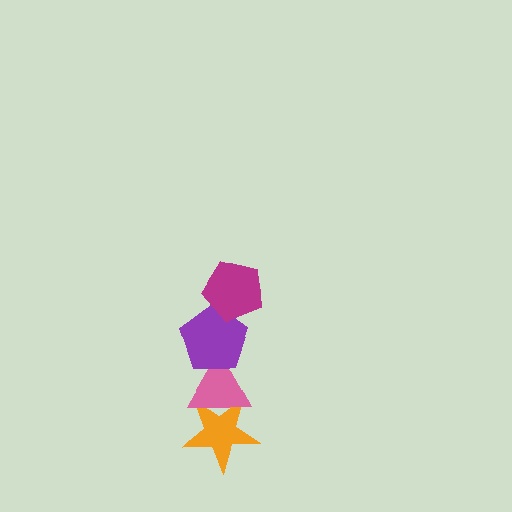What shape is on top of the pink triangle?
The purple pentagon is on top of the pink triangle.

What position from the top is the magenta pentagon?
The magenta pentagon is 1st from the top.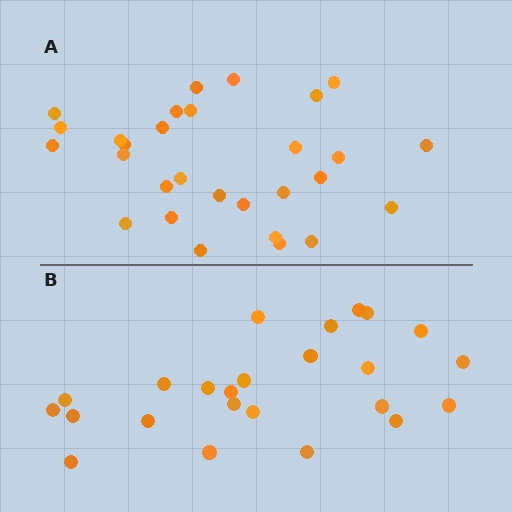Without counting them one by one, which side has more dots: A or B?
Region A (the top region) has more dots.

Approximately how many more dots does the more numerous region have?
Region A has about 5 more dots than region B.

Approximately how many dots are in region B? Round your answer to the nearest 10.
About 20 dots. (The exact count is 24, which rounds to 20.)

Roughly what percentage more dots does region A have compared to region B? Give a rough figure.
About 20% more.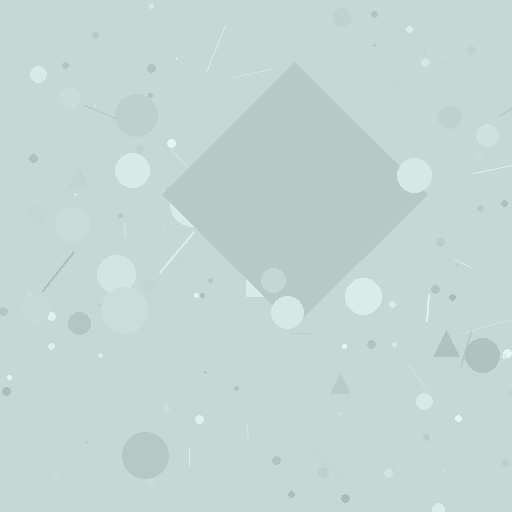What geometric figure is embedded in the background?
A diamond is embedded in the background.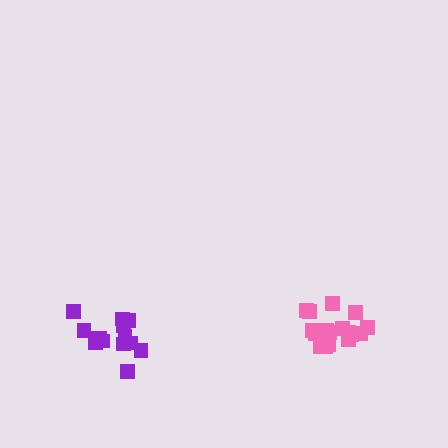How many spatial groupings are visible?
There are 2 spatial groupings.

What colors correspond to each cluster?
The clusters are colored: pink, purple.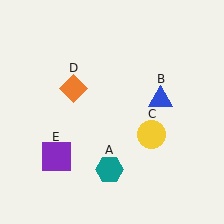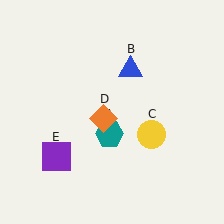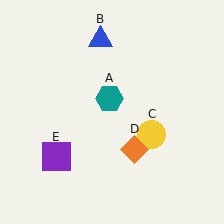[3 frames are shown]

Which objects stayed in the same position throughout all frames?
Yellow circle (object C) and purple square (object E) remained stationary.